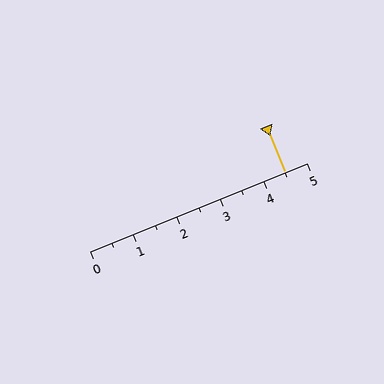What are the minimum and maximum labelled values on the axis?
The axis runs from 0 to 5.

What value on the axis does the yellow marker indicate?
The marker indicates approximately 4.5.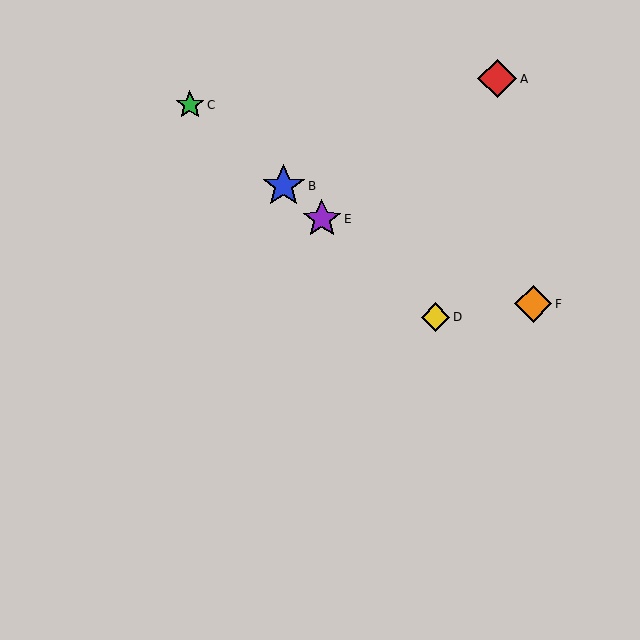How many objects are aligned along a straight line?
4 objects (B, C, D, E) are aligned along a straight line.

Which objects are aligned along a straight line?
Objects B, C, D, E are aligned along a straight line.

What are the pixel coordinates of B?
Object B is at (284, 186).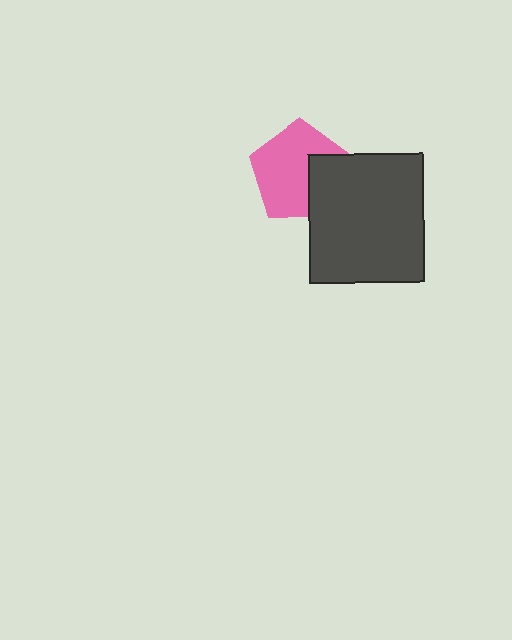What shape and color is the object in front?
The object in front is a dark gray rectangle.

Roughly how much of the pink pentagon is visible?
Most of it is visible (roughly 69%).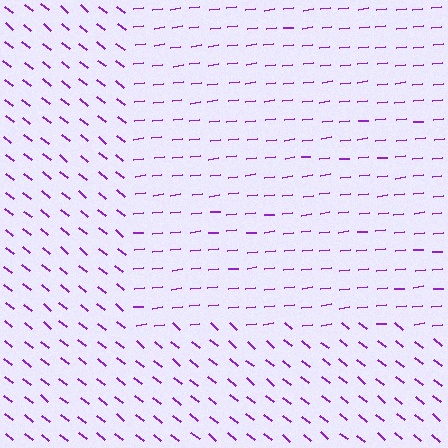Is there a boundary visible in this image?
Yes, there is a texture boundary formed by a change in line orientation.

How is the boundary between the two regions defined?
The boundary is defined purely by a change in line orientation (approximately 45 degrees difference). All lines are the same color and thickness.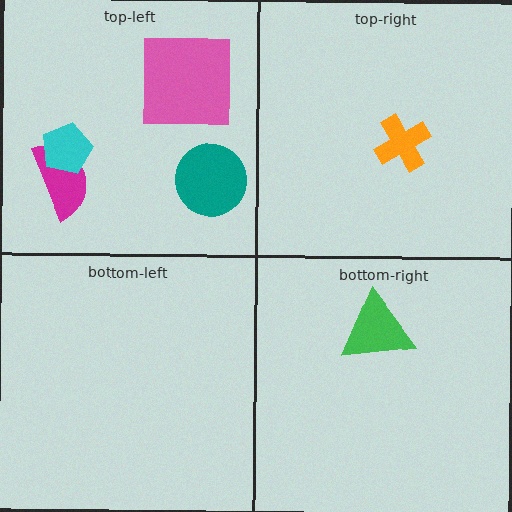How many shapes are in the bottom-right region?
1.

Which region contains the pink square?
The top-left region.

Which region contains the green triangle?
The bottom-right region.